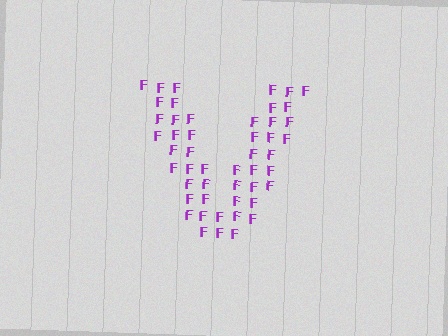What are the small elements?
The small elements are letter F's.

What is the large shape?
The large shape is the letter V.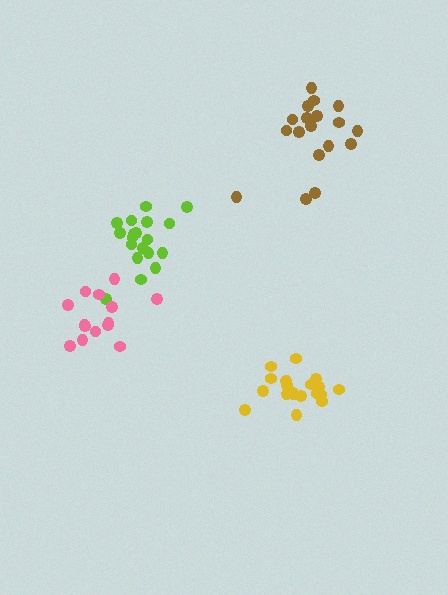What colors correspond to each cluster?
The clusters are colored: brown, lime, yellow, pink.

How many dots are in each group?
Group 1: 18 dots, Group 2: 20 dots, Group 3: 20 dots, Group 4: 14 dots (72 total).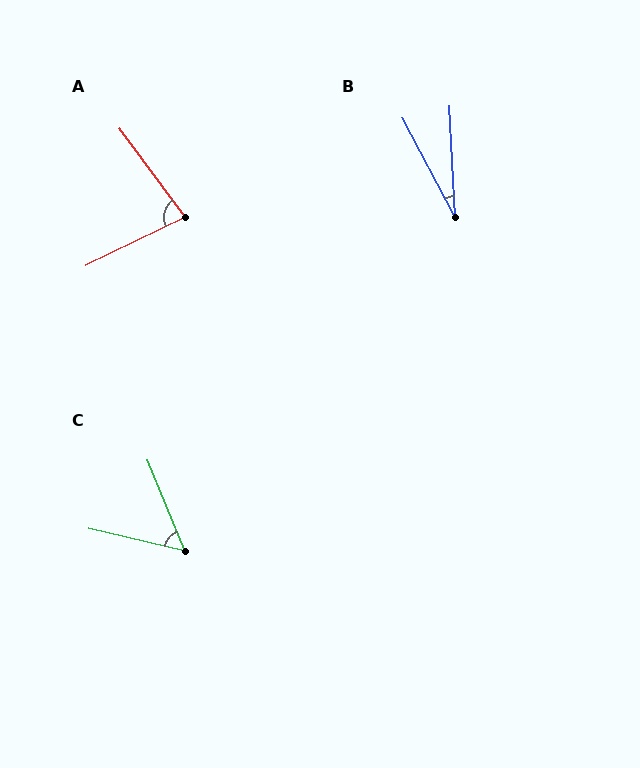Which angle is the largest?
A, at approximately 80 degrees.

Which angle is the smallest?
B, at approximately 25 degrees.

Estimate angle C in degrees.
Approximately 54 degrees.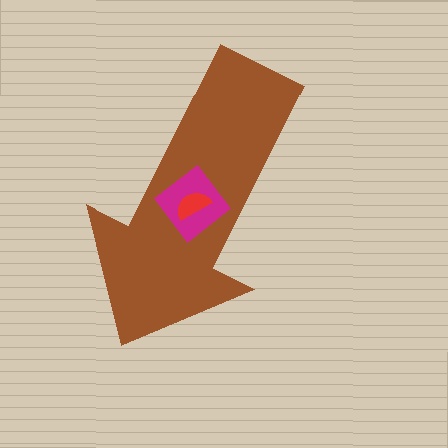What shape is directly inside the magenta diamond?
The red semicircle.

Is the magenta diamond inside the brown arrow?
Yes.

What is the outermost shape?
The brown arrow.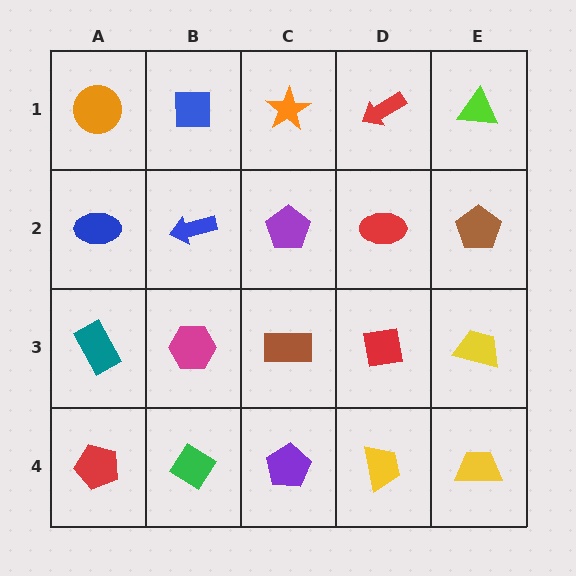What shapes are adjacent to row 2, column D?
A red arrow (row 1, column D), a red square (row 3, column D), a purple pentagon (row 2, column C), a brown pentagon (row 2, column E).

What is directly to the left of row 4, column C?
A green diamond.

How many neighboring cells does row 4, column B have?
3.